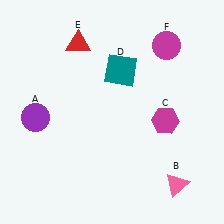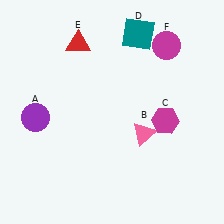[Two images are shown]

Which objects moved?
The objects that moved are: the pink triangle (B), the teal square (D).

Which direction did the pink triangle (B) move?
The pink triangle (B) moved up.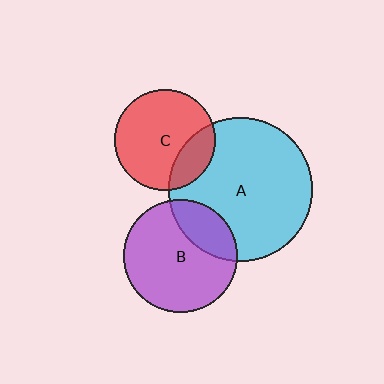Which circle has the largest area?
Circle A (cyan).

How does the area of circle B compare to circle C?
Approximately 1.2 times.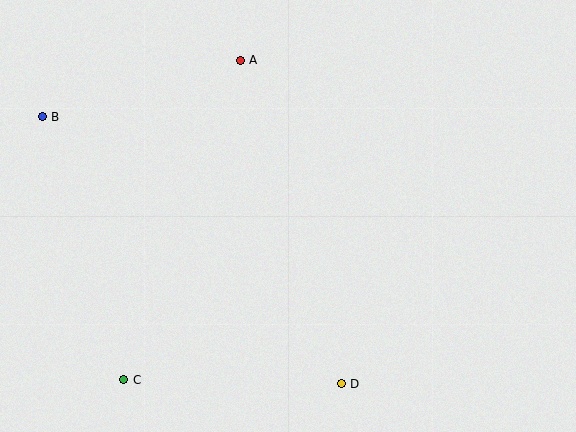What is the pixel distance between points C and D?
The distance between C and D is 217 pixels.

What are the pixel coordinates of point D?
Point D is at (341, 384).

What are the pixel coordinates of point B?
Point B is at (42, 117).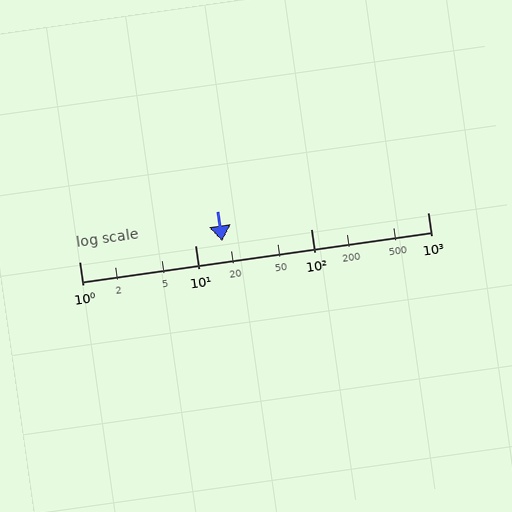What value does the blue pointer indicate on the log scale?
The pointer indicates approximately 17.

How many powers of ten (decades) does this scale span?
The scale spans 3 decades, from 1 to 1000.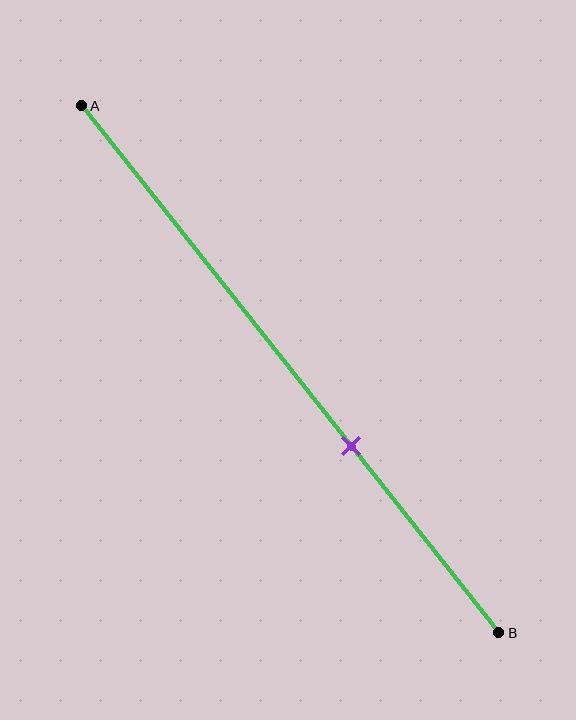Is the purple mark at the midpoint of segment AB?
No, the mark is at about 65% from A, not at the 50% midpoint.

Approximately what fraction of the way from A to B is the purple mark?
The purple mark is approximately 65% of the way from A to B.